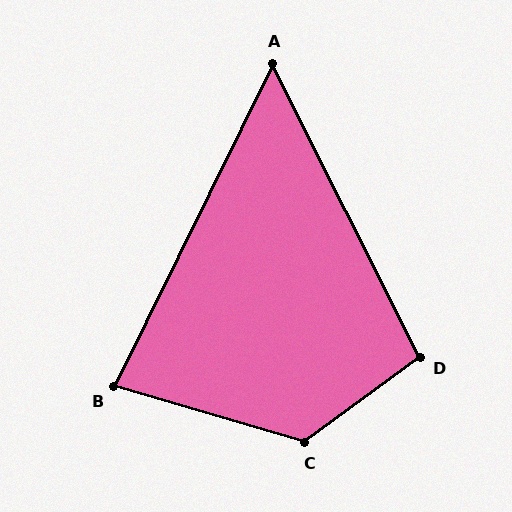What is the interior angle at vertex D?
Approximately 100 degrees (obtuse).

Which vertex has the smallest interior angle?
A, at approximately 53 degrees.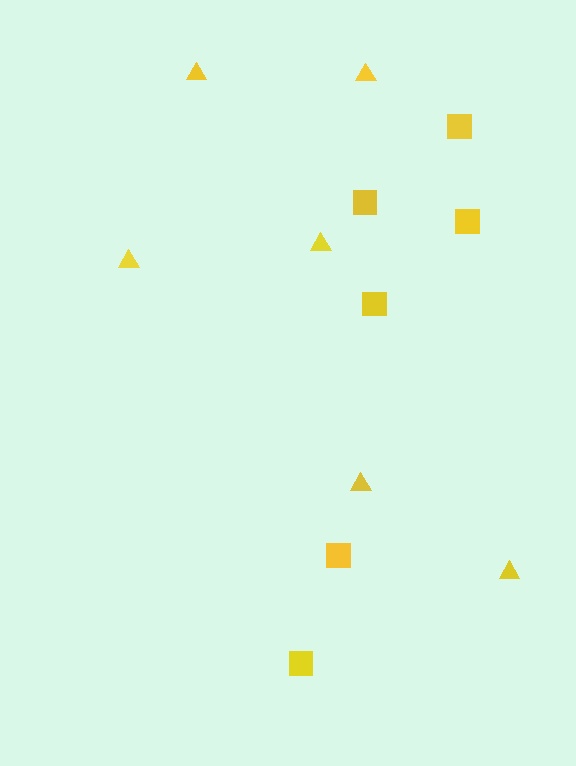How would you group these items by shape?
There are 2 groups: one group of triangles (6) and one group of squares (6).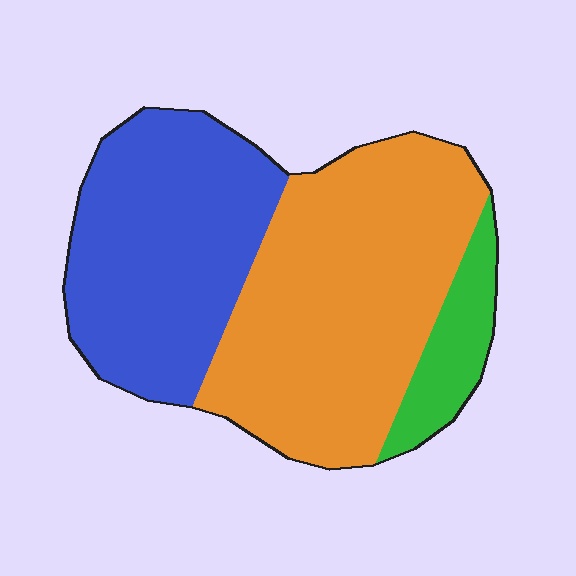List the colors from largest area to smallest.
From largest to smallest: orange, blue, green.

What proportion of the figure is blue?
Blue covers 39% of the figure.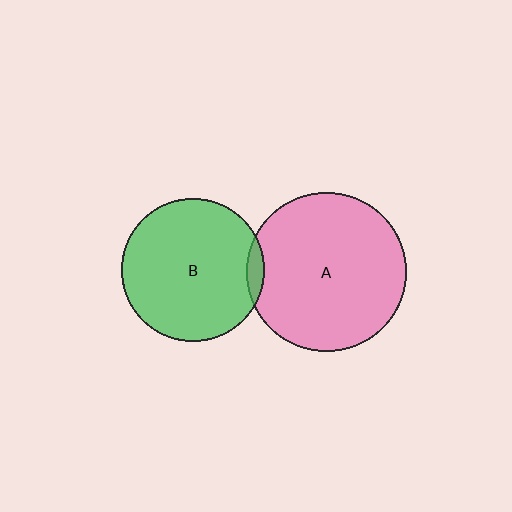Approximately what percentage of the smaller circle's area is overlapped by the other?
Approximately 5%.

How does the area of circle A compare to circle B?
Approximately 1.2 times.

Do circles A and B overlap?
Yes.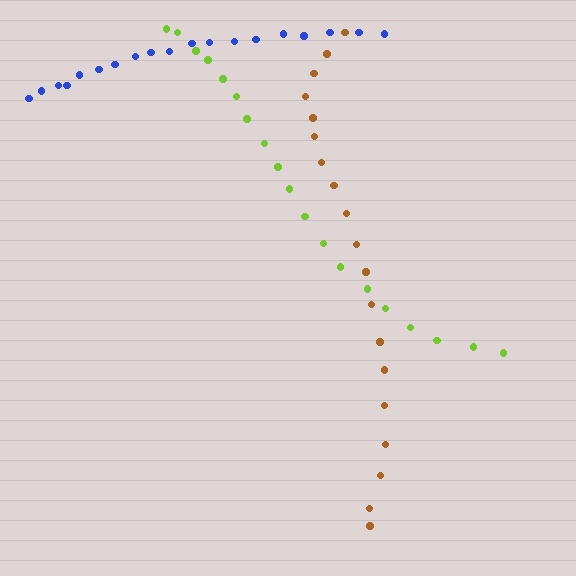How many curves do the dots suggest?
There are 3 distinct paths.